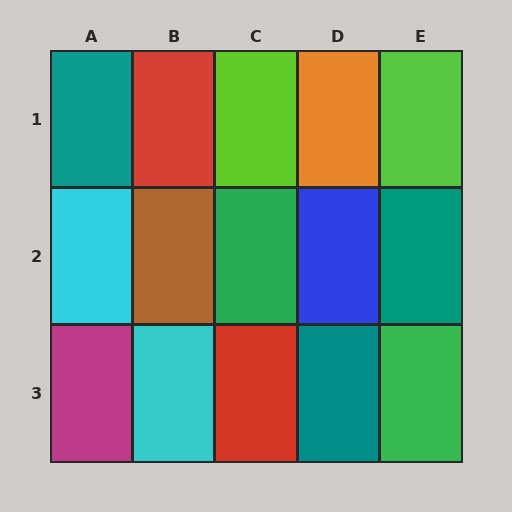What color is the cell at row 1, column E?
Lime.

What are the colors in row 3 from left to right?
Magenta, cyan, red, teal, green.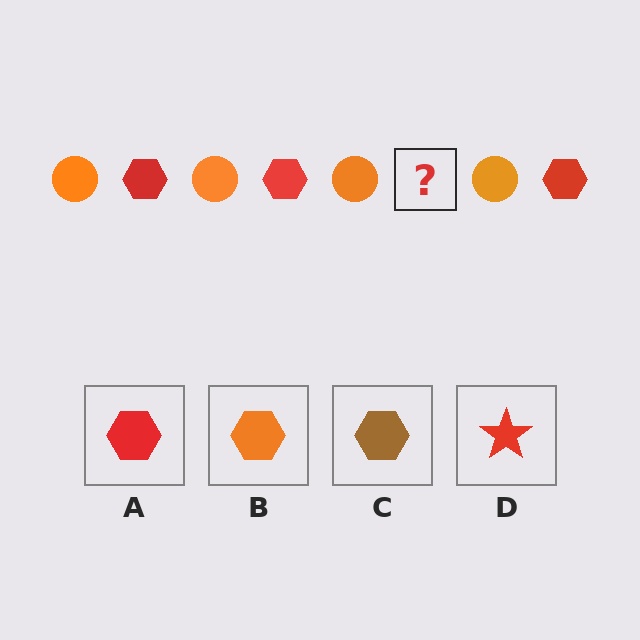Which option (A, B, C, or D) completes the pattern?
A.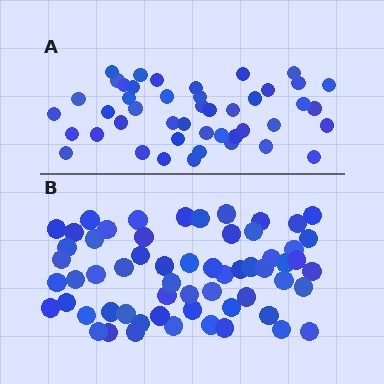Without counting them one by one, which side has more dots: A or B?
Region B (the bottom region) has more dots.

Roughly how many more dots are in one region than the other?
Region B has approximately 15 more dots than region A.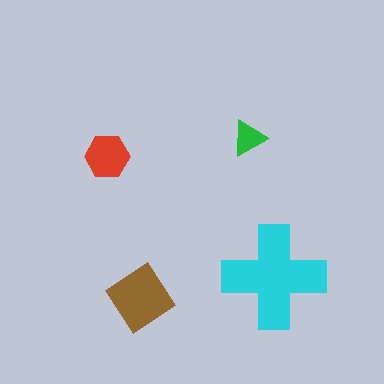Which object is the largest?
The cyan cross.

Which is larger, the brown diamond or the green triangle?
The brown diamond.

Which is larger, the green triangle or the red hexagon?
The red hexagon.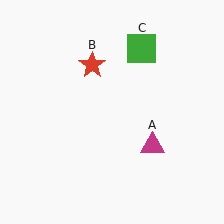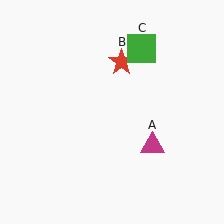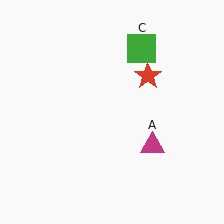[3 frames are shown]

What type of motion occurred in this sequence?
The red star (object B) rotated clockwise around the center of the scene.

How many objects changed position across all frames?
1 object changed position: red star (object B).